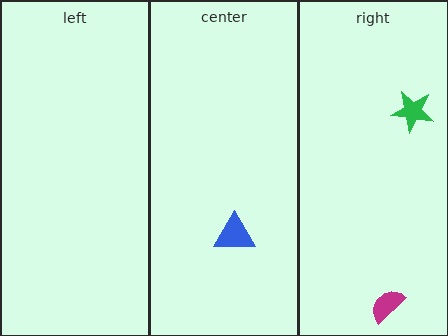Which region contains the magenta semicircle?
The right region.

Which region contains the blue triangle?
The center region.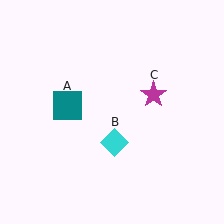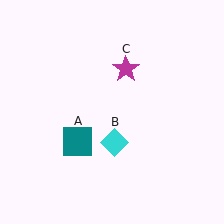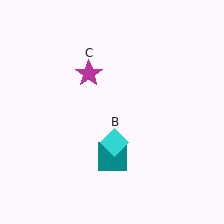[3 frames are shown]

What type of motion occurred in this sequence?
The teal square (object A), magenta star (object C) rotated counterclockwise around the center of the scene.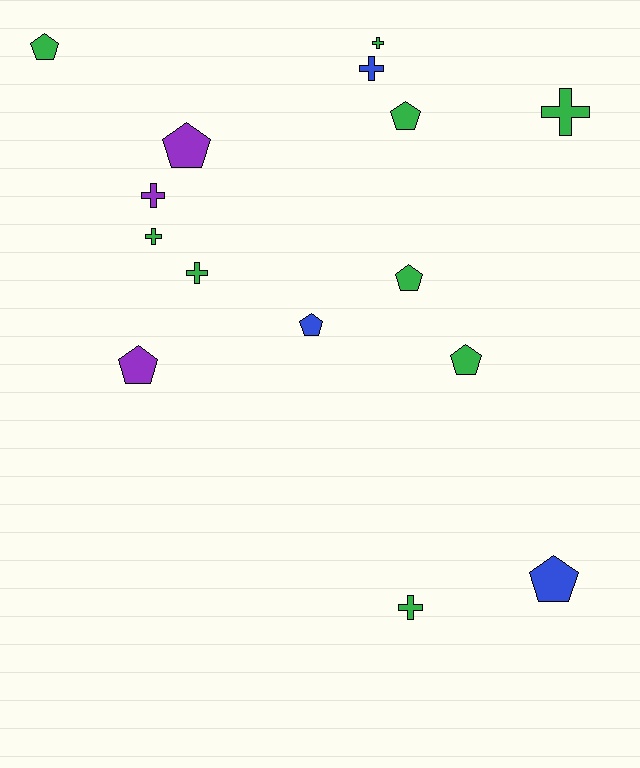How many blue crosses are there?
There is 1 blue cross.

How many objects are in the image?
There are 15 objects.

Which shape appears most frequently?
Pentagon, with 8 objects.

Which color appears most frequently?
Green, with 9 objects.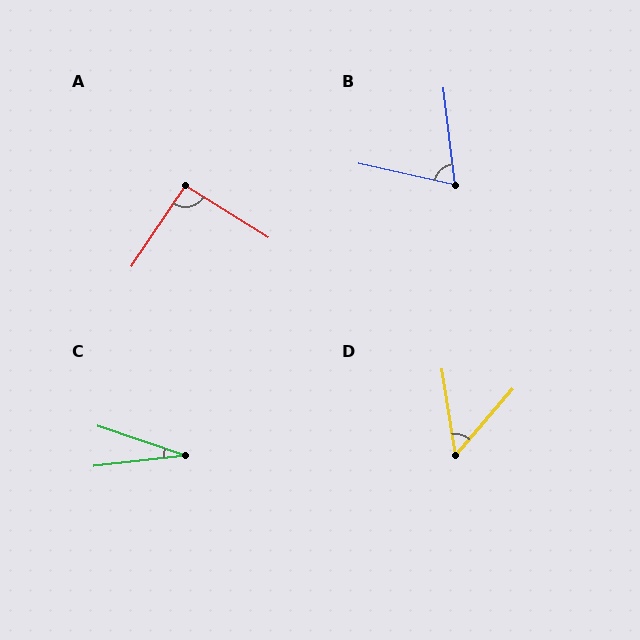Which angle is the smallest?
C, at approximately 25 degrees.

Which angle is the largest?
A, at approximately 92 degrees.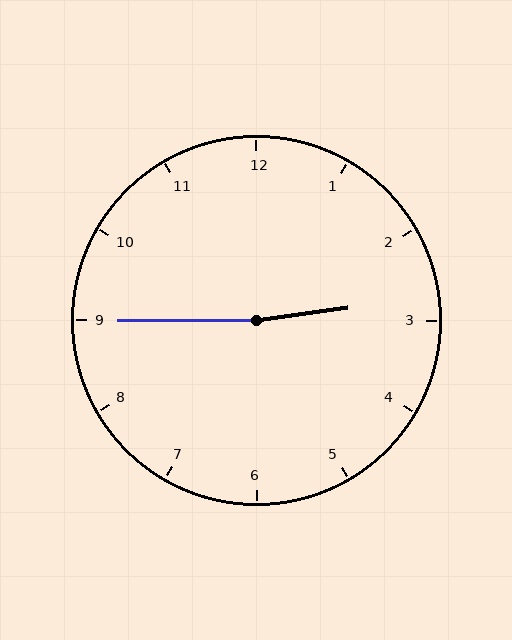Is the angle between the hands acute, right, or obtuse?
It is obtuse.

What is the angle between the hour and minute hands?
Approximately 172 degrees.